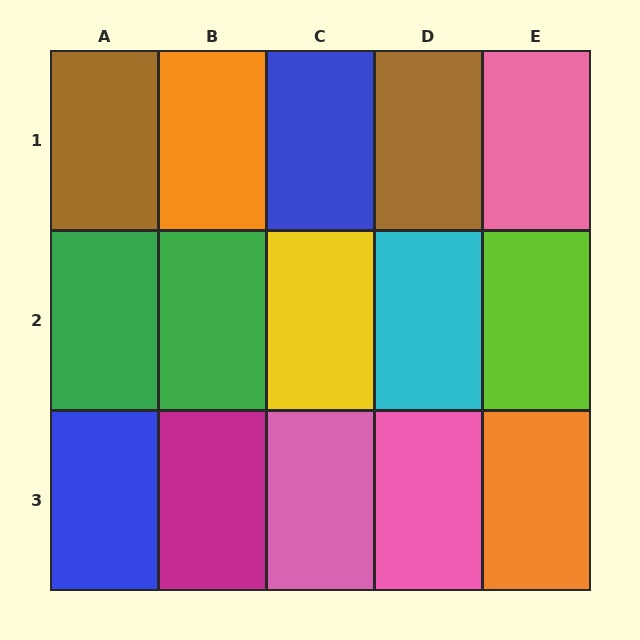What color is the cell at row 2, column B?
Green.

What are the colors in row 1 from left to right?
Brown, orange, blue, brown, pink.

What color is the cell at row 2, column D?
Cyan.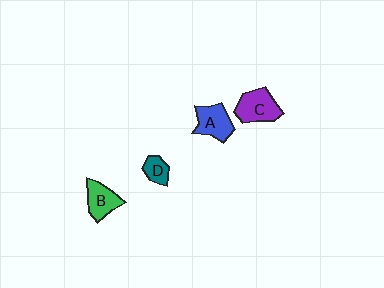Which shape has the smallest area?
Shape D (teal).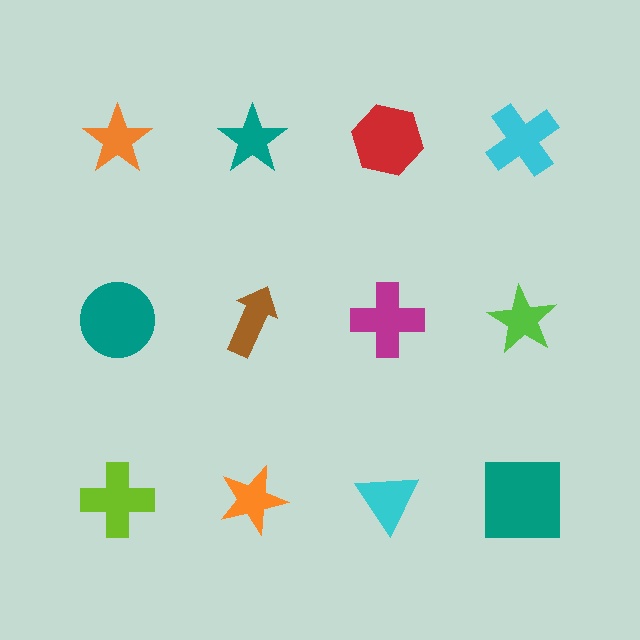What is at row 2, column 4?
A lime star.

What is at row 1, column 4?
A cyan cross.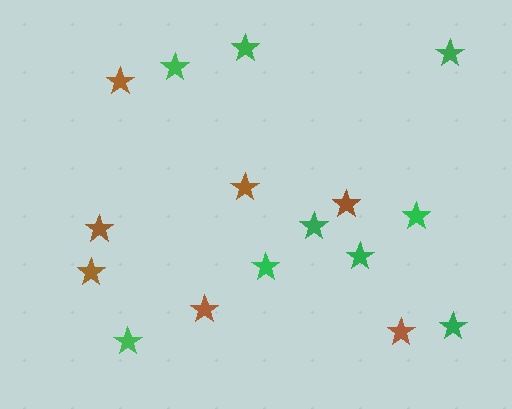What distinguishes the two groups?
There are 2 groups: one group of green stars (9) and one group of brown stars (7).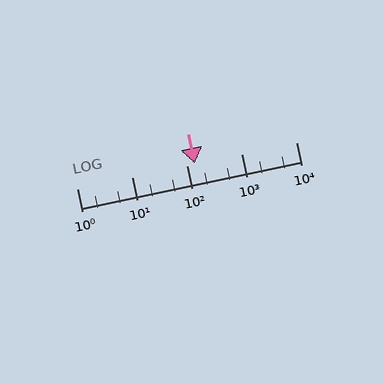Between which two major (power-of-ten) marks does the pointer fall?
The pointer is between 100 and 1000.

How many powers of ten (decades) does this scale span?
The scale spans 4 decades, from 1 to 10000.